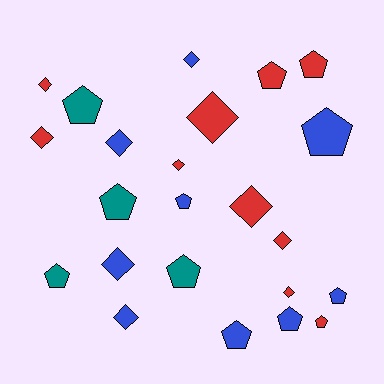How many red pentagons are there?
There are 3 red pentagons.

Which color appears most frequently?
Red, with 10 objects.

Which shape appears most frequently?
Pentagon, with 12 objects.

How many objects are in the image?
There are 23 objects.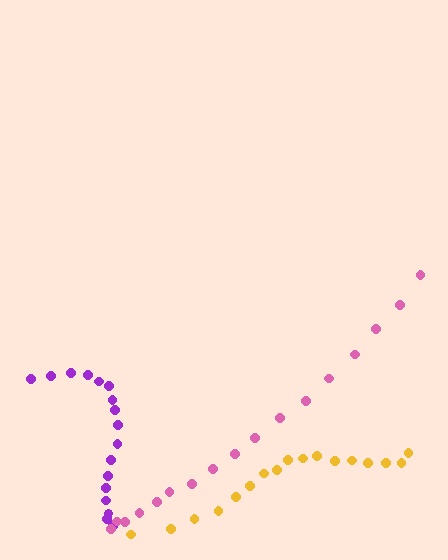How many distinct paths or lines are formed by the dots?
There are 3 distinct paths.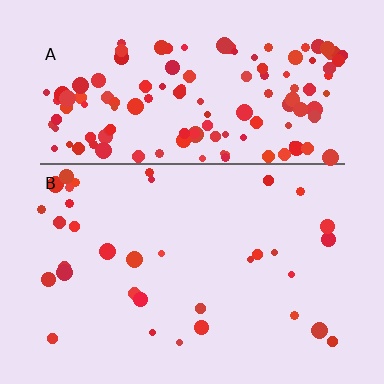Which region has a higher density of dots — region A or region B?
A (the top).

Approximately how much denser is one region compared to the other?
Approximately 3.9× — region A over region B.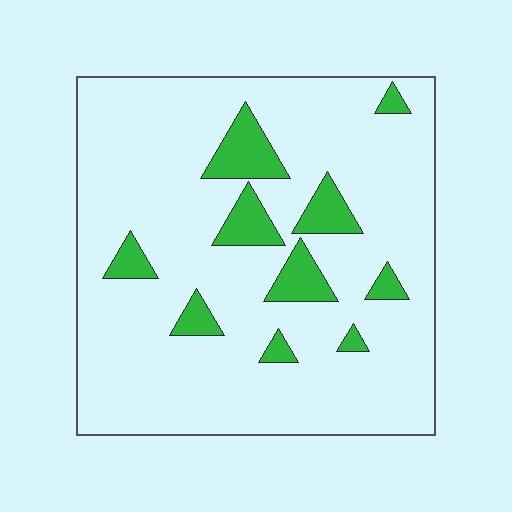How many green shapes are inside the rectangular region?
10.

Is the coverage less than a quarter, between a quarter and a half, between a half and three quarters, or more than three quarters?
Less than a quarter.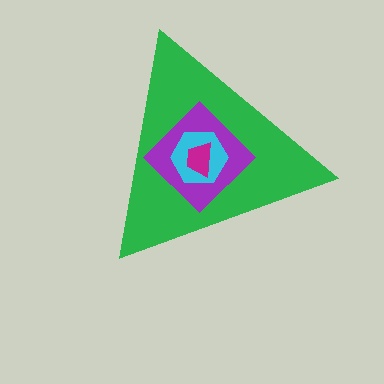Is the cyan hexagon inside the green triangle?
Yes.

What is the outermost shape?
The green triangle.